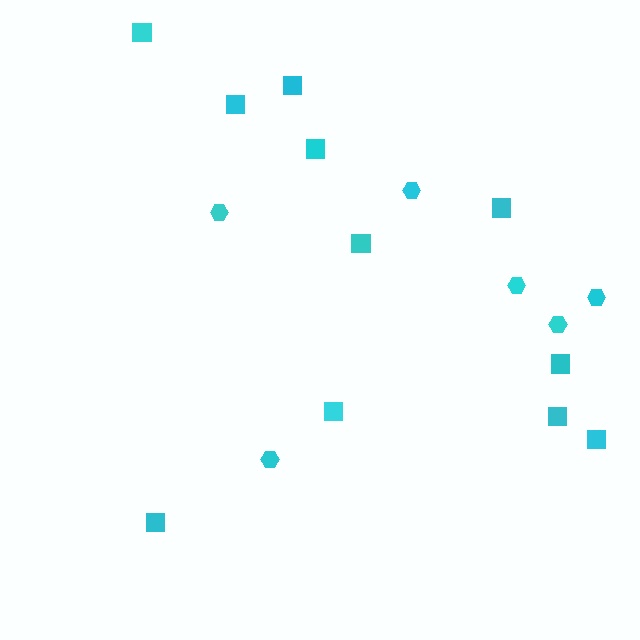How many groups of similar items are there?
There are 2 groups: one group of squares (11) and one group of hexagons (6).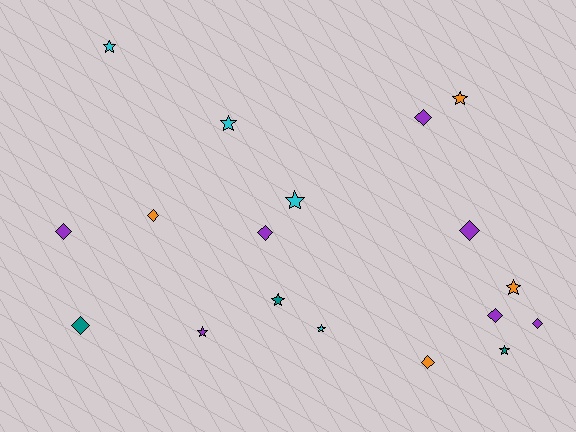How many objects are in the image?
There are 18 objects.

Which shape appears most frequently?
Star, with 9 objects.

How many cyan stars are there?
There are 4 cyan stars.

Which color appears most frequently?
Purple, with 7 objects.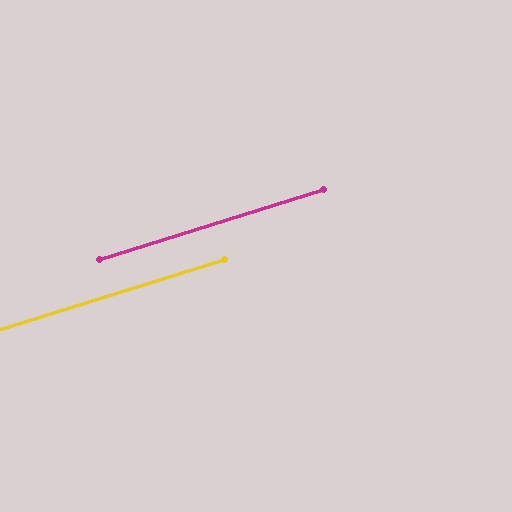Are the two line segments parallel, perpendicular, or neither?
Parallel — their directions differ by only 0.3°.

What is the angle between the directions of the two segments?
Approximately 0 degrees.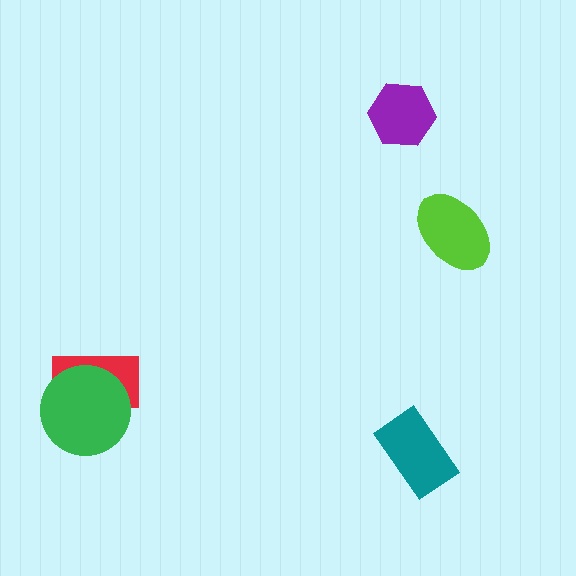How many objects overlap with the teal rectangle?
0 objects overlap with the teal rectangle.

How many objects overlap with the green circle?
1 object overlaps with the green circle.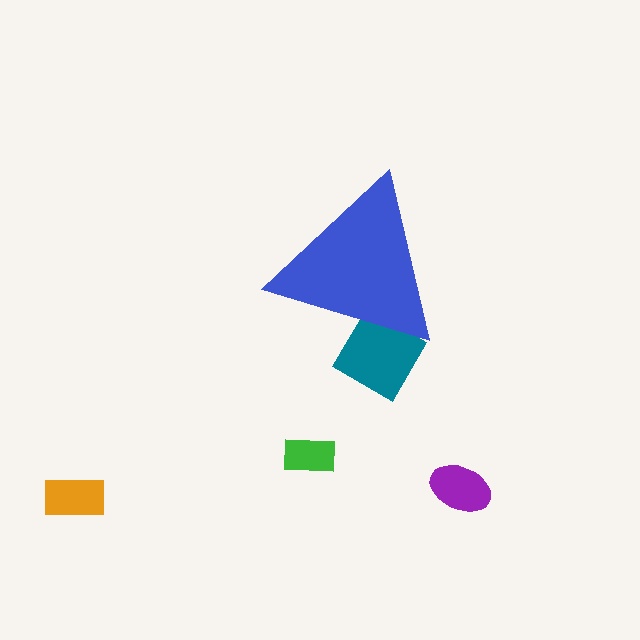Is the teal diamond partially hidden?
Yes, the teal diamond is partially hidden behind the blue triangle.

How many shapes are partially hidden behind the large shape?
1 shape is partially hidden.